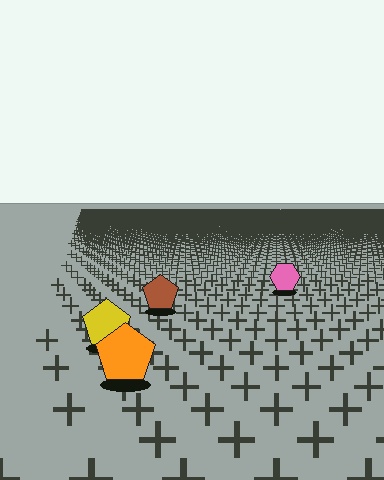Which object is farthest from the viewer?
The pink hexagon is farthest from the viewer. It appears smaller and the ground texture around it is denser.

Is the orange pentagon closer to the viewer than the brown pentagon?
Yes. The orange pentagon is closer — you can tell from the texture gradient: the ground texture is coarser near it.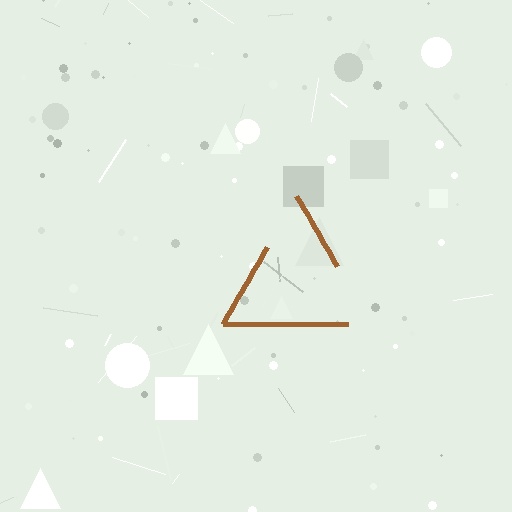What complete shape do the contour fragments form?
The contour fragments form a triangle.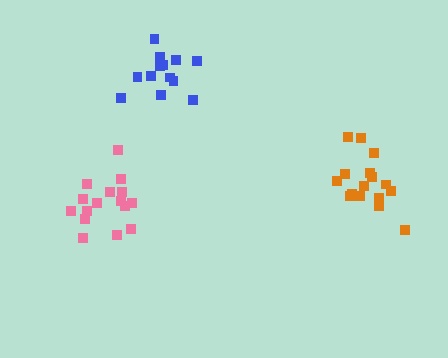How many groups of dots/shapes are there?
There are 3 groups.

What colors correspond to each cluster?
The clusters are colored: pink, blue, orange.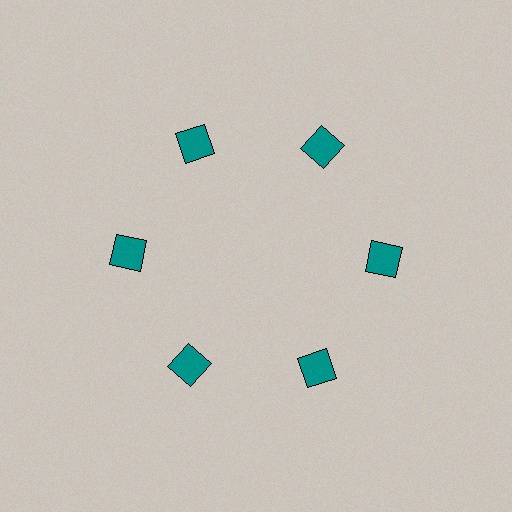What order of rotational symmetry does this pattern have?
This pattern has 6-fold rotational symmetry.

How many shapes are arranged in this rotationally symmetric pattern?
There are 6 shapes, arranged in 6 groups of 1.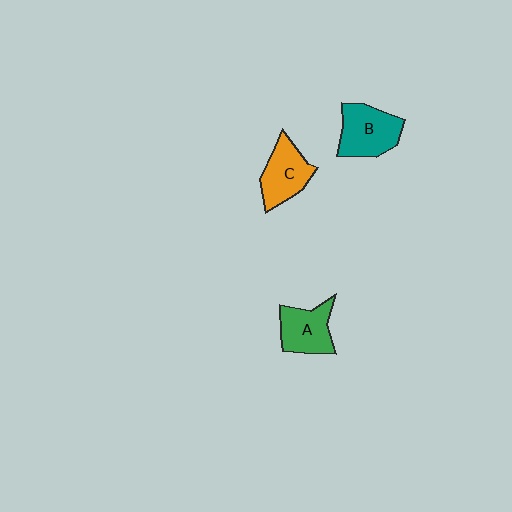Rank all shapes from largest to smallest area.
From largest to smallest: B (teal), C (orange), A (green).